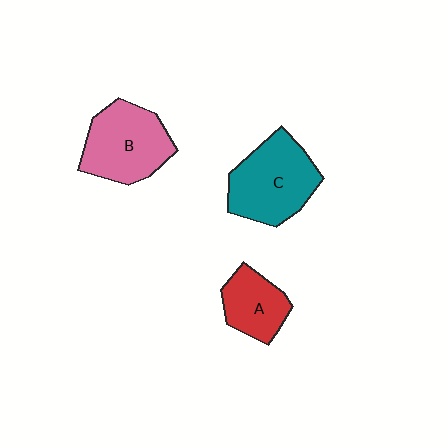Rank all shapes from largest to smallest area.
From largest to smallest: C (teal), B (pink), A (red).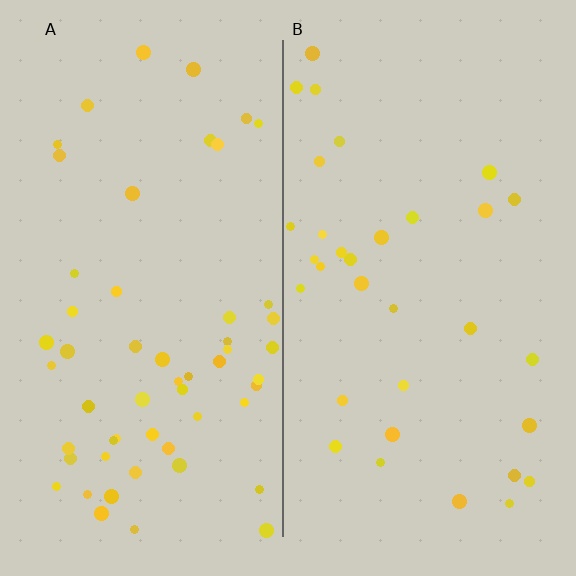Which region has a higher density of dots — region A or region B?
A (the left).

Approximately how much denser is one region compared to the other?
Approximately 1.7× — region A over region B.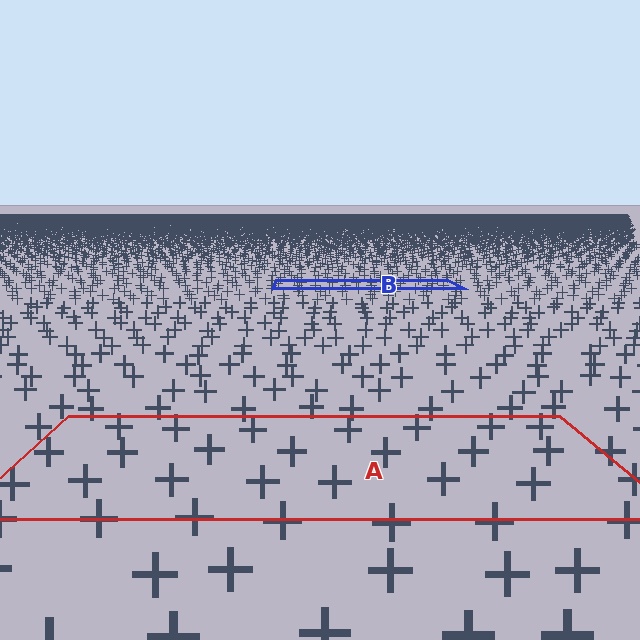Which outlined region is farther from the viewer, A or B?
Region B is farther from the viewer — the texture elements inside it appear smaller and more densely packed.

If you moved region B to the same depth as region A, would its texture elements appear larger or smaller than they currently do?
They would appear larger. At a closer depth, the same texture elements are projected at a bigger on-screen size.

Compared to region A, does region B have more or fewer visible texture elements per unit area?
Region B has more texture elements per unit area — they are packed more densely because it is farther away.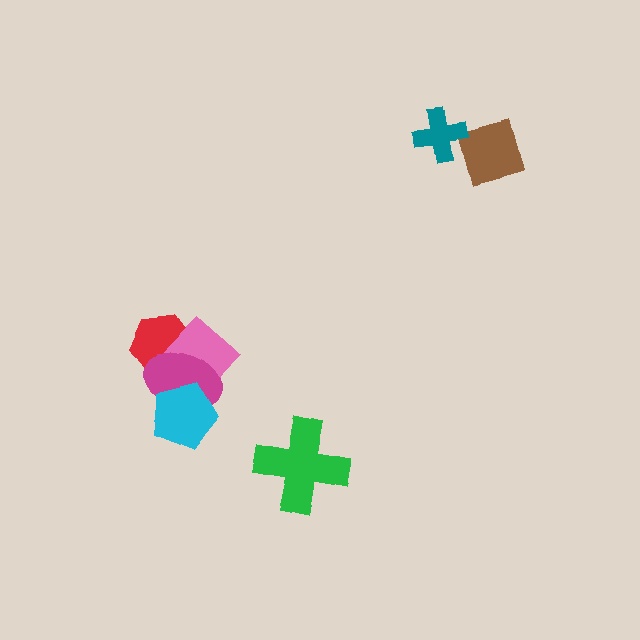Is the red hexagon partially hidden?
Yes, it is partially covered by another shape.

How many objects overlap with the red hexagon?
2 objects overlap with the red hexagon.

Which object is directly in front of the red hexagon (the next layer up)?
The pink diamond is directly in front of the red hexagon.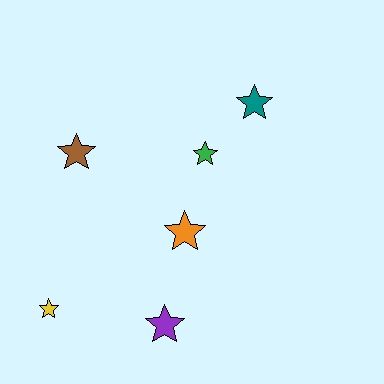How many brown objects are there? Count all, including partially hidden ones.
There is 1 brown object.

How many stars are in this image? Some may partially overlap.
There are 6 stars.